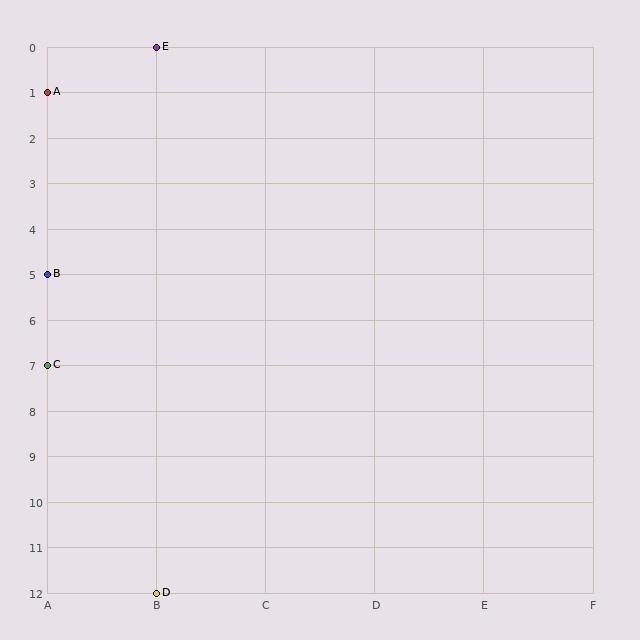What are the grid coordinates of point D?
Point D is at grid coordinates (B, 12).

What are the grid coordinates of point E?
Point E is at grid coordinates (B, 0).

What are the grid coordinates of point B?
Point B is at grid coordinates (A, 5).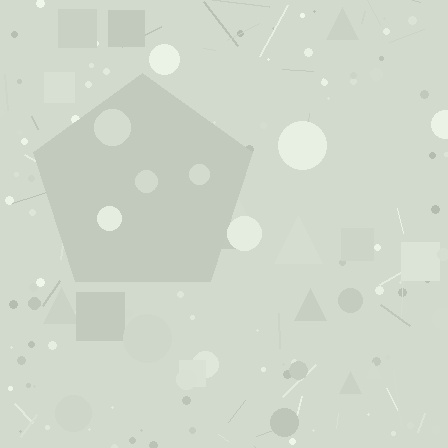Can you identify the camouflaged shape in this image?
The camouflaged shape is a pentagon.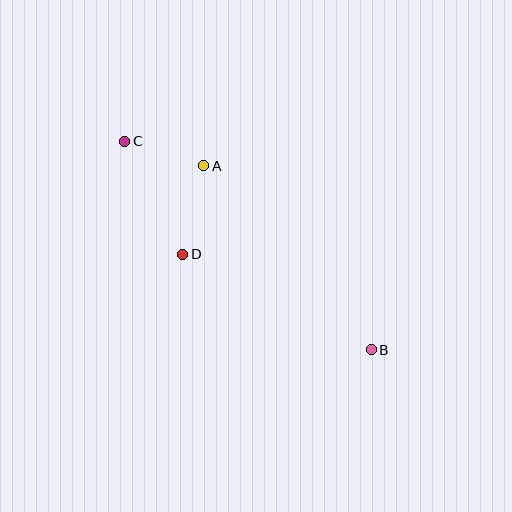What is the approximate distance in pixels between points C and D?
The distance between C and D is approximately 127 pixels.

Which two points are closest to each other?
Points A and C are closest to each other.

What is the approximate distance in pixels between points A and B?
The distance between A and B is approximately 249 pixels.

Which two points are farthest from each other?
Points B and C are farthest from each other.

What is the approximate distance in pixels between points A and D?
The distance between A and D is approximately 91 pixels.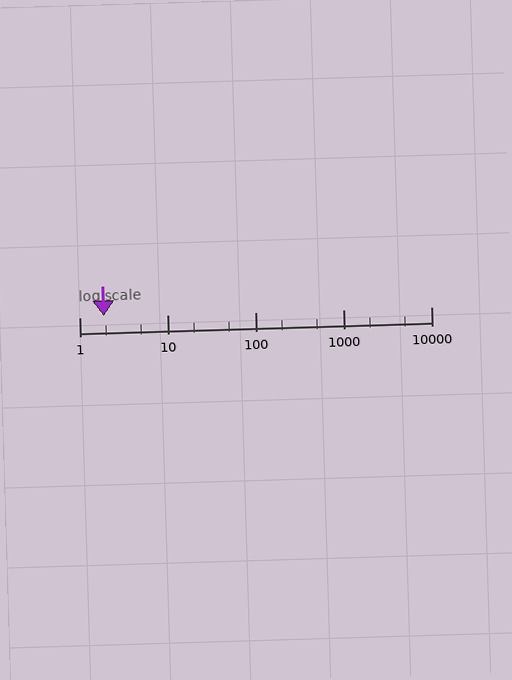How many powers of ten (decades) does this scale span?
The scale spans 4 decades, from 1 to 10000.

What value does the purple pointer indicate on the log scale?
The pointer indicates approximately 1.9.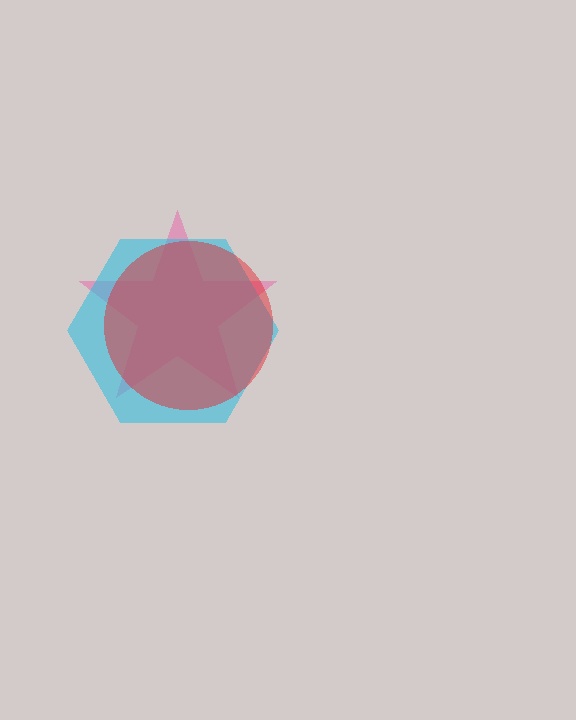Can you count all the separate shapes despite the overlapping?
Yes, there are 3 separate shapes.